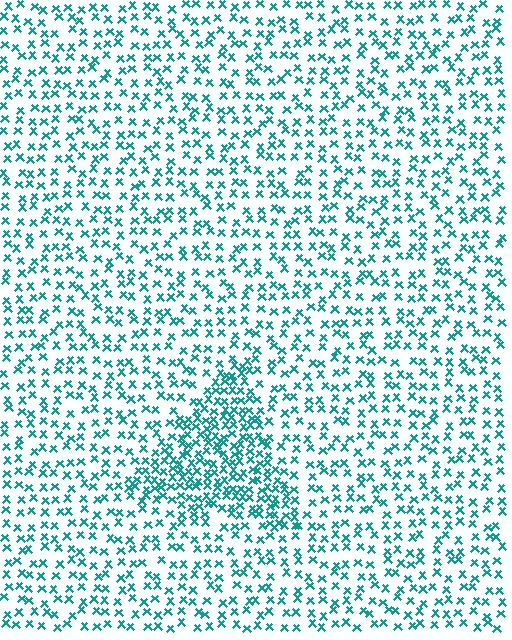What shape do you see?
I see a triangle.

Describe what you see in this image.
The image contains small teal elements arranged at two different densities. A triangle-shaped region is visible where the elements are more densely packed than the surrounding area.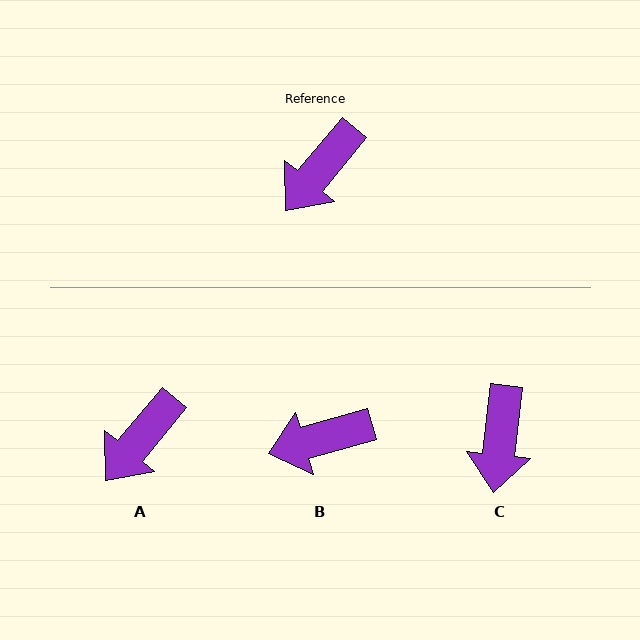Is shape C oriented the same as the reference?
No, it is off by about 33 degrees.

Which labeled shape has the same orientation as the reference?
A.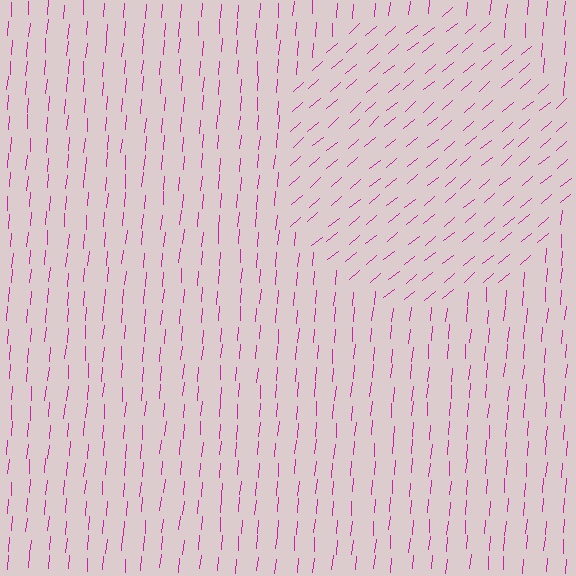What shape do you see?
I see a circle.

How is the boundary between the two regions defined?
The boundary is defined purely by a change in line orientation (approximately 45 degrees difference). All lines are the same color and thickness.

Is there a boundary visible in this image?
Yes, there is a texture boundary formed by a change in line orientation.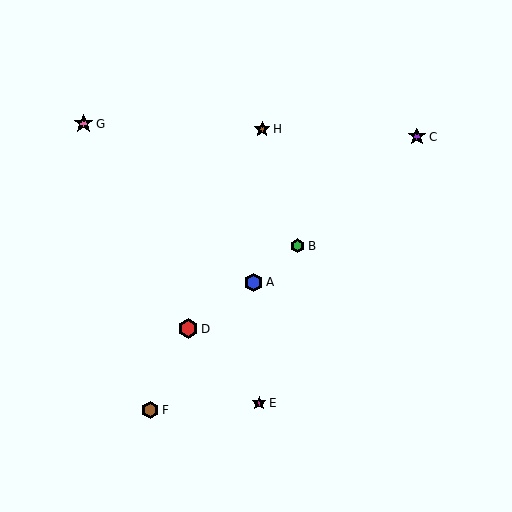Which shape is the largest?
The red hexagon (labeled D) is the largest.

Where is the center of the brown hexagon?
The center of the brown hexagon is at (150, 410).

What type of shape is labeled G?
Shape G is a pink star.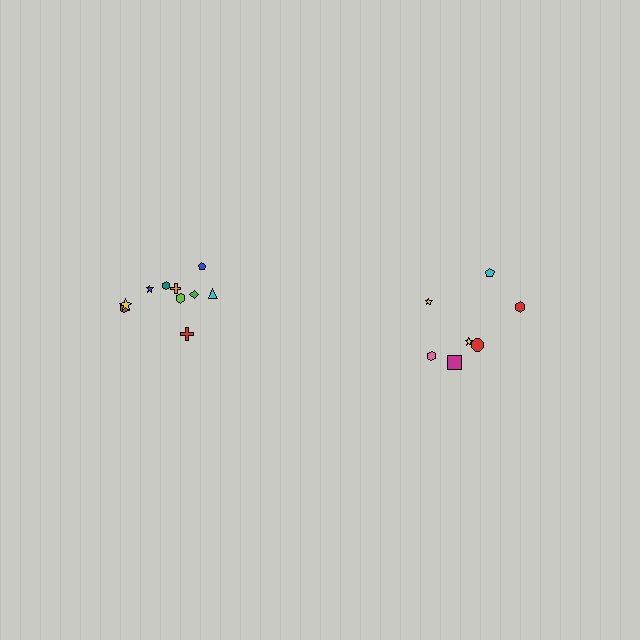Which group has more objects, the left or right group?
The left group.